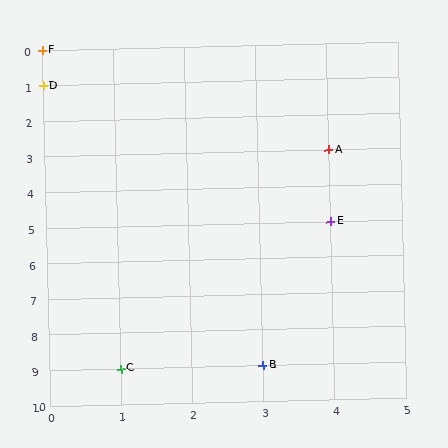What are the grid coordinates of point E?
Point E is at grid coordinates (4, 5).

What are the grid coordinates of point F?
Point F is at grid coordinates (0, 0).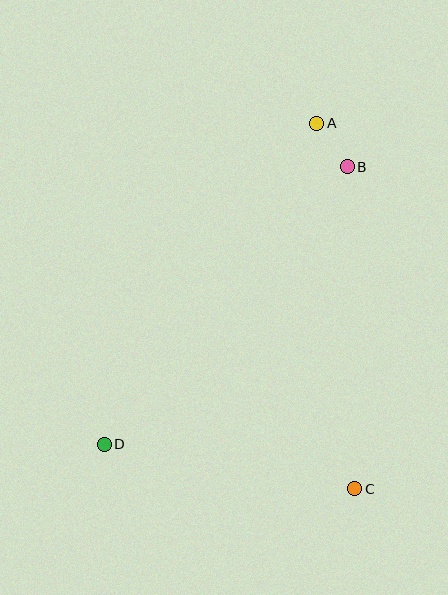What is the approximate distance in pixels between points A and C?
The distance between A and C is approximately 367 pixels.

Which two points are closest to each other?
Points A and B are closest to each other.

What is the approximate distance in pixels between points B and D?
The distance between B and D is approximately 369 pixels.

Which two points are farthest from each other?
Points A and D are farthest from each other.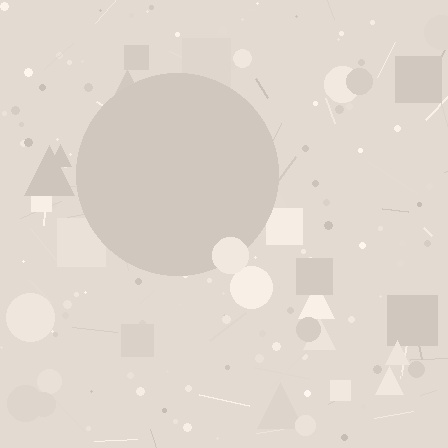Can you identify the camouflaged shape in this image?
The camouflaged shape is a circle.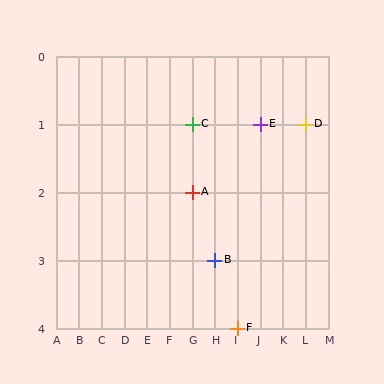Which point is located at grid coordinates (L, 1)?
Point D is at (L, 1).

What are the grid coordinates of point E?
Point E is at grid coordinates (J, 1).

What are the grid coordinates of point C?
Point C is at grid coordinates (G, 1).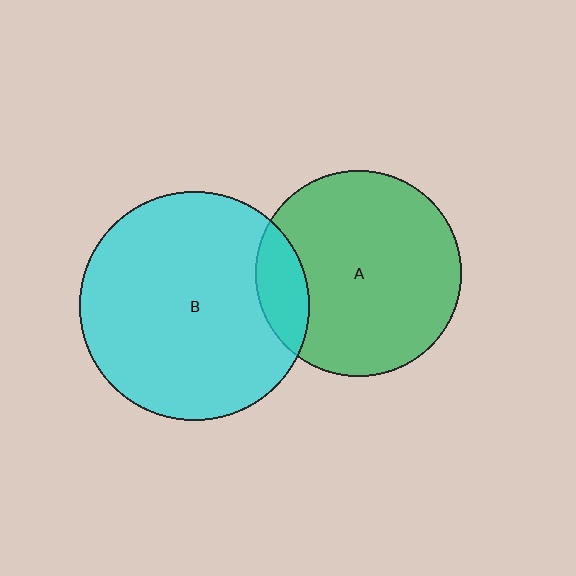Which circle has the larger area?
Circle B (cyan).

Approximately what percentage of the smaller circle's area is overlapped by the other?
Approximately 15%.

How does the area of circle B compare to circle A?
Approximately 1.2 times.